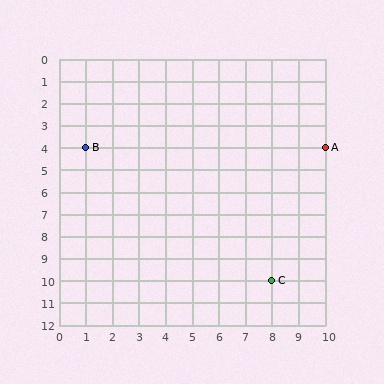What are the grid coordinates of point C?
Point C is at grid coordinates (8, 10).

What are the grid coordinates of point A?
Point A is at grid coordinates (10, 4).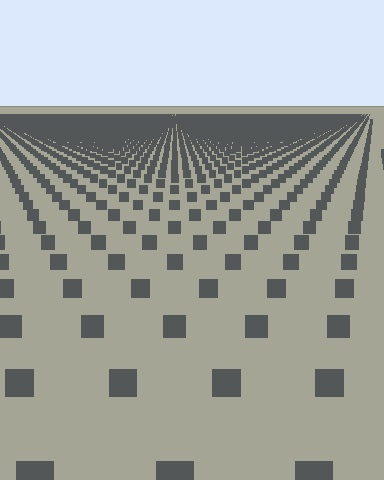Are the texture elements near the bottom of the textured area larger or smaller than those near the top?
Larger. Near the bottom, elements are closer to the viewer and appear at a bigger on-screen size.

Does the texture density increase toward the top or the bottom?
Density increases toward the top.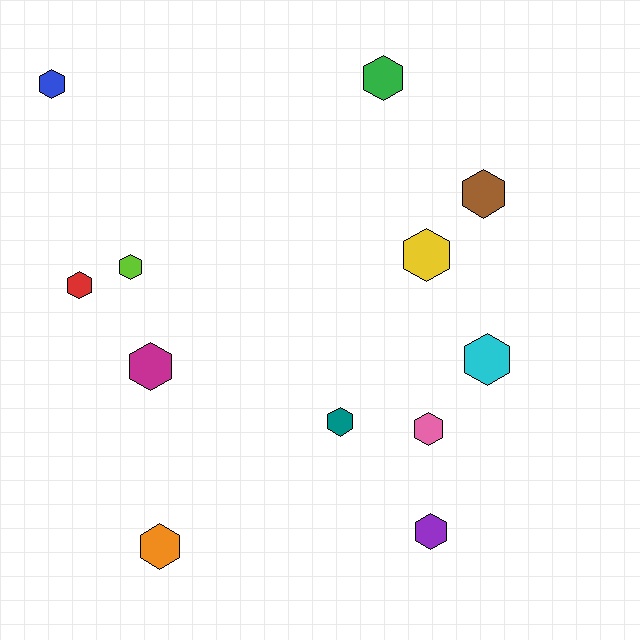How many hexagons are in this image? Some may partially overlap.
There are 12 hexagons.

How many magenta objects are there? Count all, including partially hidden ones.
There is 1 magenta object.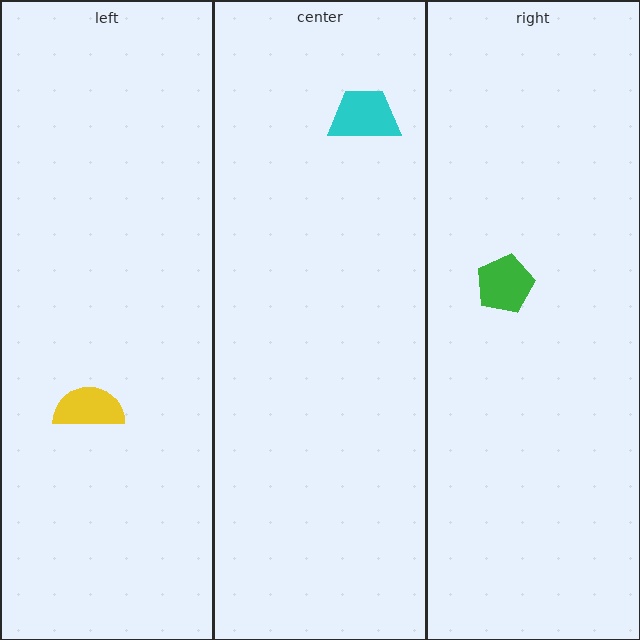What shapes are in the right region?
The green pentagon.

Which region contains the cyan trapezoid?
The center region.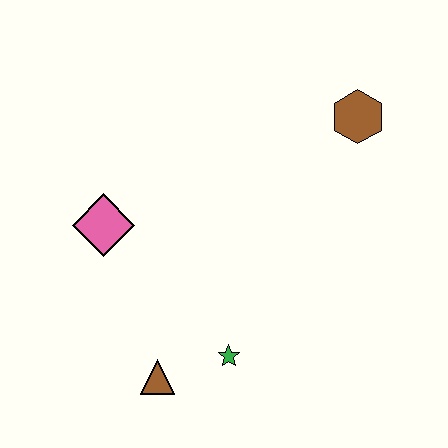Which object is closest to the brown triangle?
The green star is closest to the brown triangle.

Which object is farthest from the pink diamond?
The brown hexagon is farthest from the pink diamond.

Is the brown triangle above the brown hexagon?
No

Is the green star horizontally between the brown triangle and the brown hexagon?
Yes